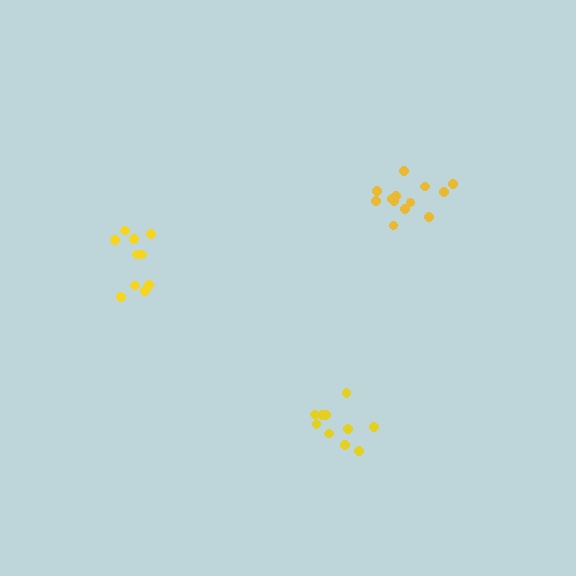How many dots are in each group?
Group 1: 10 dots, Group 2: 10 dots, Group 3: 13 dots (33 total).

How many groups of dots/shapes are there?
There are 3 groups.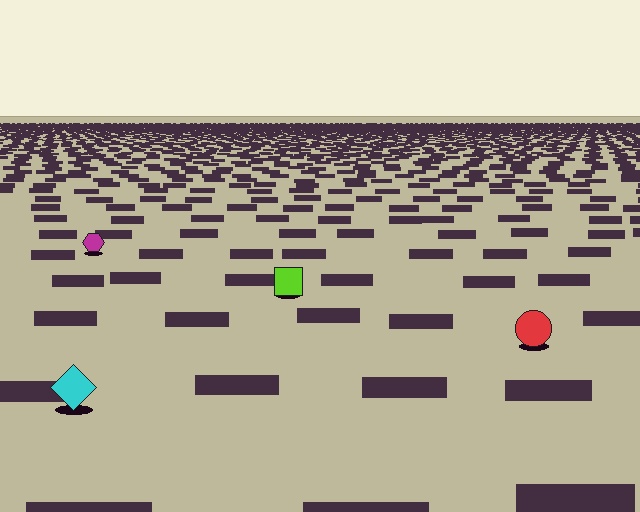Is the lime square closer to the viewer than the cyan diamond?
No. The cyan diamond is closer — you can tell from the texture gradient: the ground texture is coarser near it.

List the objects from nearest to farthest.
From nearest to farthest: the cyan diamond, the red circle, the lime square, the magenta hexagon.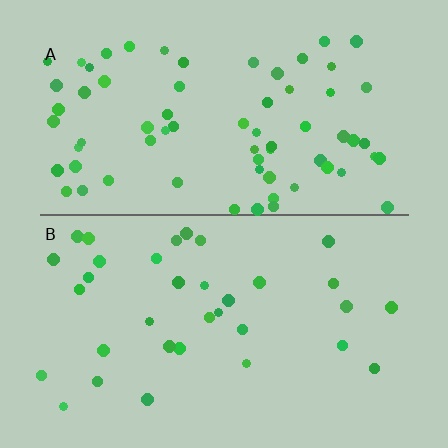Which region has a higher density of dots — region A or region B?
A (the top).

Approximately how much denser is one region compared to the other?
Approximately 2.0× — region A over region B.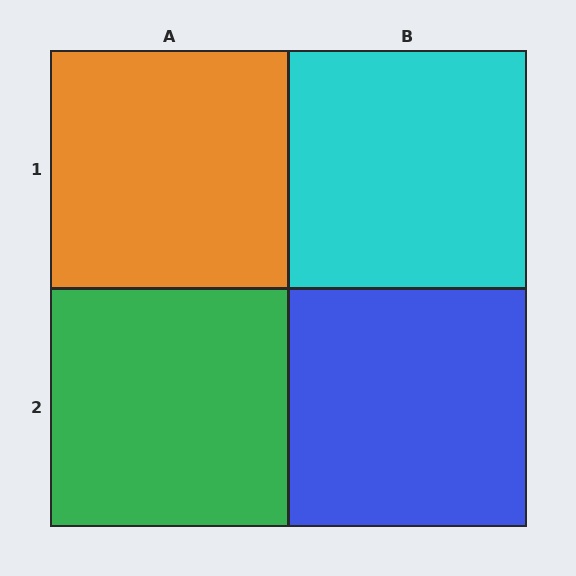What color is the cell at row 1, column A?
Orange.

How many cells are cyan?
1 cell is cyan.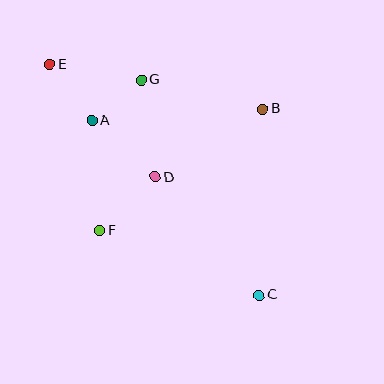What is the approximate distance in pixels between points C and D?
The distance between C and D is approximately 157 pixels.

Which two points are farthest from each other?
Points C and E are farthest from each other.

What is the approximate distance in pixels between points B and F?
The distance between B and F is approximately 203 pixels.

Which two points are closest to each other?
Points A and G are closest to each other.